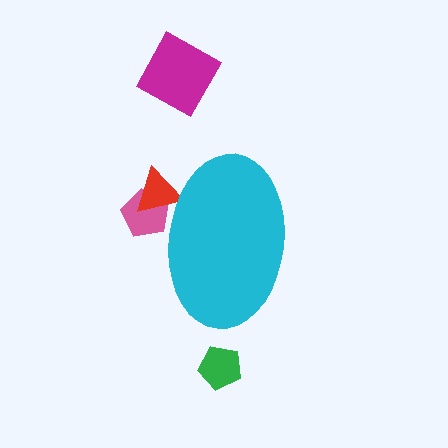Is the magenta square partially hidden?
No, the magenta square is fully visible.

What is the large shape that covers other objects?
A cyan ellipse.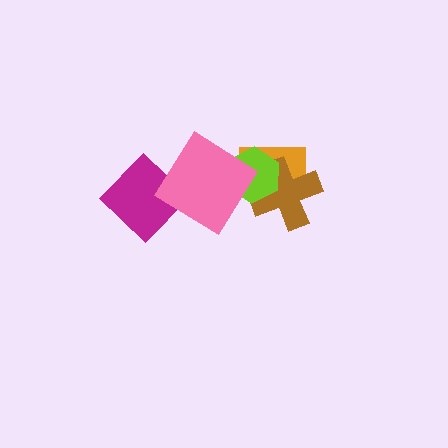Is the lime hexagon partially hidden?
Yes, it is partially covered by another shape.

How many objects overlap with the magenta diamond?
0 objects overlap with the magenta diamond.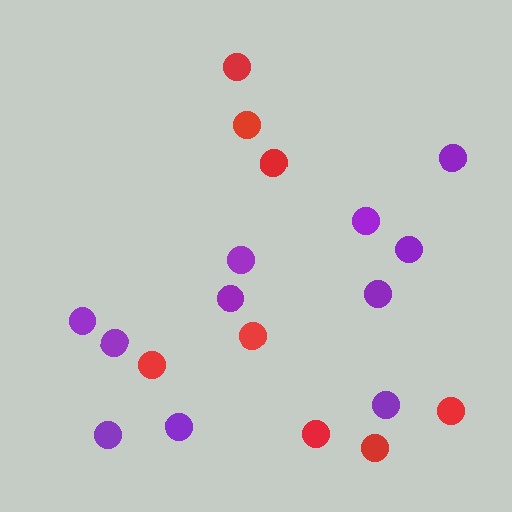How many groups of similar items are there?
There are 2 groups: one group of purple circles (11) and one group of red circles (8).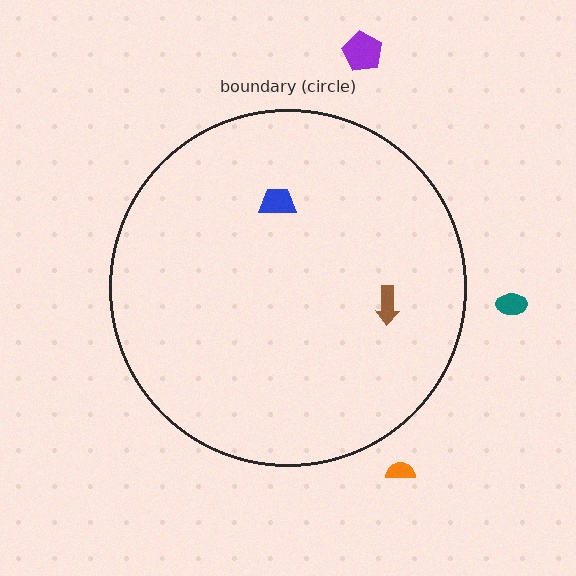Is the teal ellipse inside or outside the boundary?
Outside.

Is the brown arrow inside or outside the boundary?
Inside.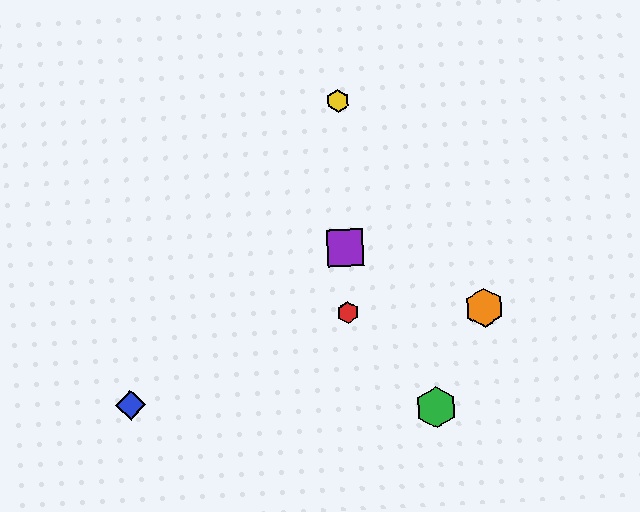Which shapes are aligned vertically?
The red hexagon, the yellow hexagon, the purple square are aligned vertically.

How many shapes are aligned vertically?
3 shapes (the red hexagon, the yellow hexagon, the purple square) are aligned vertically.